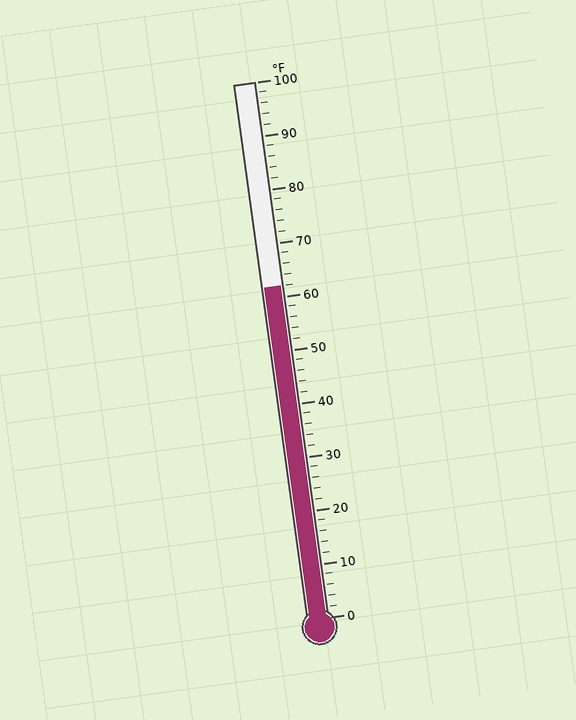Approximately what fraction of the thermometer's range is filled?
The thermometer is filled to approximately 60% of its range.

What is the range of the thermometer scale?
The thermometer scale ranges from 0°F to 100°F.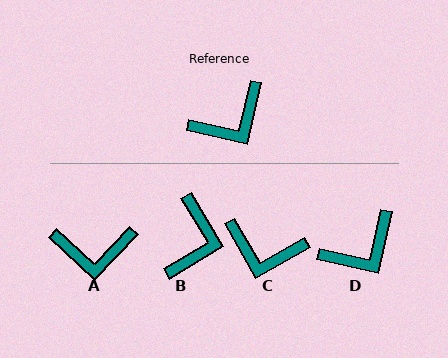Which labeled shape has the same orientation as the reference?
D.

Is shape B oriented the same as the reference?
No, it is off by about 44 degrees.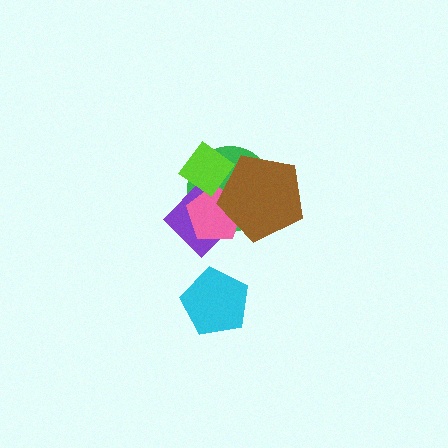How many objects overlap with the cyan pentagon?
0 objects overlap with the cyan pentagon.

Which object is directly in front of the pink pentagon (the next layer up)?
The brown pentagon is directly in front of the pink pentagon.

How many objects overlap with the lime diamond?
4 objects overlap with the lime diamond.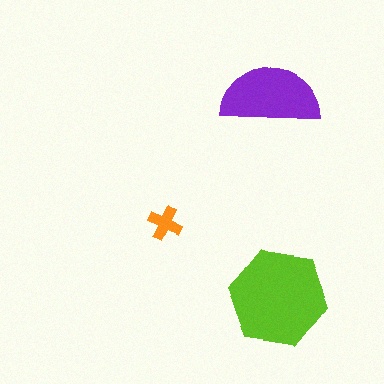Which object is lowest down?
The lime hexagon is bottommost.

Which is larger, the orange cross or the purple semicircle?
The purple semicircle.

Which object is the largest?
The lime hexagon.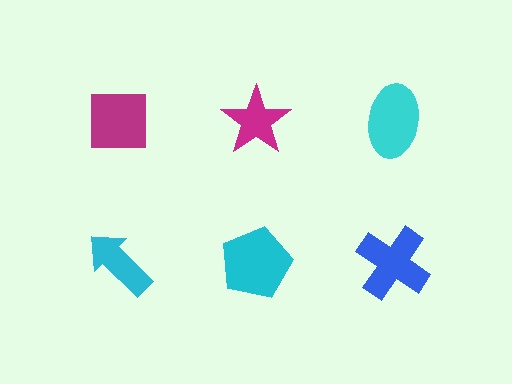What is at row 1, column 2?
A magenta star.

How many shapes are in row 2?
3 shapes.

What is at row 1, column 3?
A cyan ellipse.